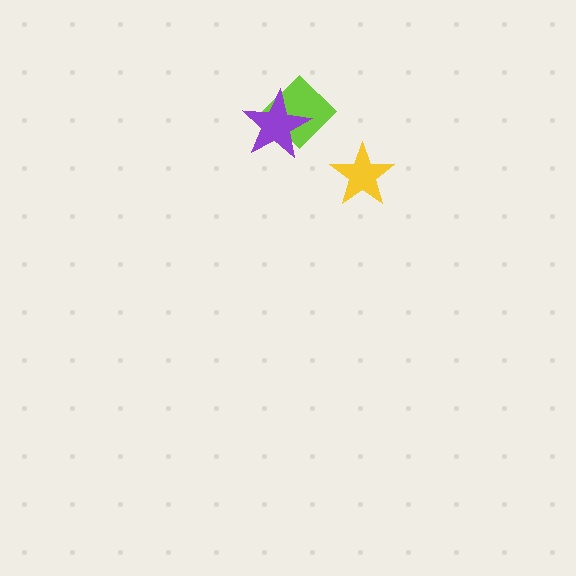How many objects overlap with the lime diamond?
1 object overlaps with the lime diamond.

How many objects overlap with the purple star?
1 object overlaps with the purple star.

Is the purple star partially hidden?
No, no other shape covers it.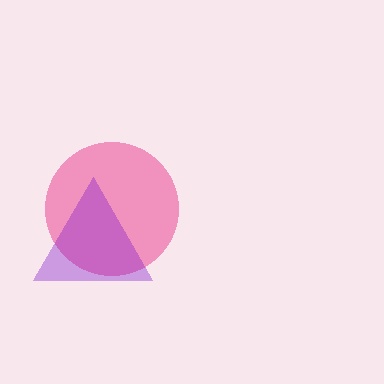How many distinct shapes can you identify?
There are 2 distinct shapes: a pink circle, a purple triangle.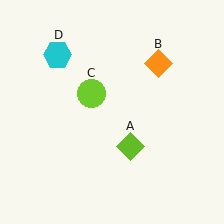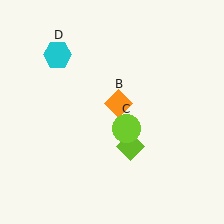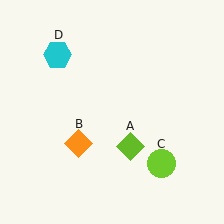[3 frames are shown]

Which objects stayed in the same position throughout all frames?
Lime diamond (object A) and cyan hexagon (object D) remained stationary.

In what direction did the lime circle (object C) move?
The lime circle (object C) moved down and to the right.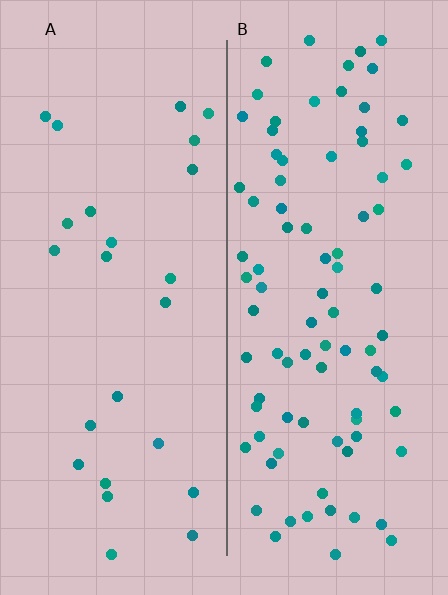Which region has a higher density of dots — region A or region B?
B (the right).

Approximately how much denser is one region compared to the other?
Approximately 3.6× — region B over region A.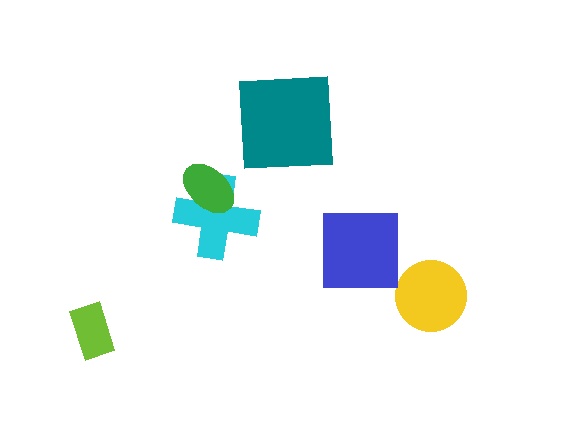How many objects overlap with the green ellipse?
1 object overlaps with the green ellipse.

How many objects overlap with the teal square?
0 objects overlap with the teal square.